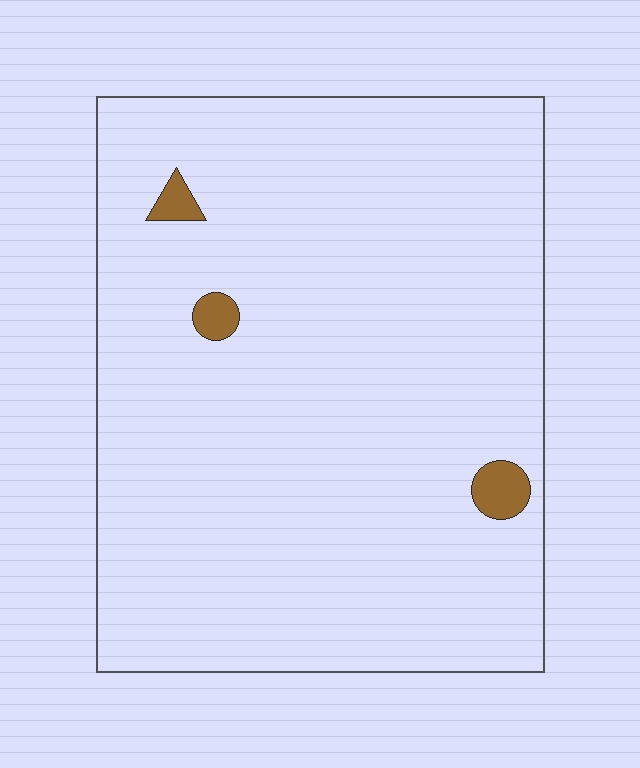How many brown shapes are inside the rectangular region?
3.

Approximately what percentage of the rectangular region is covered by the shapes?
Approximately 0%.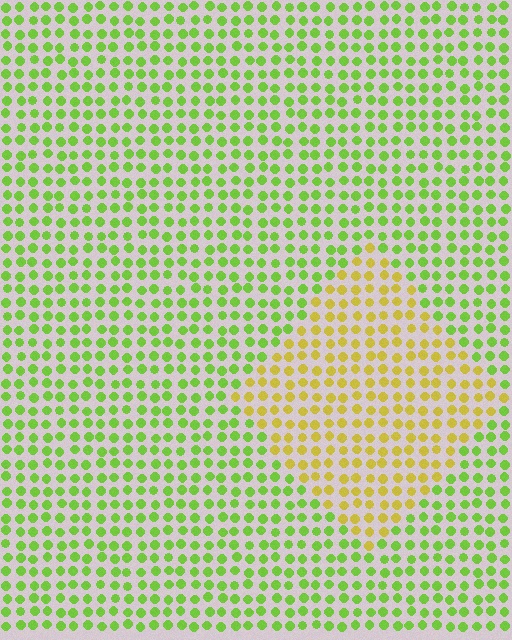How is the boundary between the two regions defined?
The boundary is defined purely by a slight shift in hue (about 43 degrees). Spacing, size, and orientation are identical on both sides.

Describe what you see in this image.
The image is filled with small lime elements in a uniform arrangement. A diamond-shaped region is visible where the elements are tinted to a slightly different hue, forming a subtle color boundary.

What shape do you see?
I see a diamond.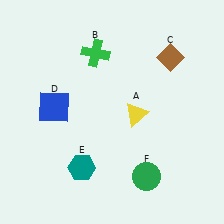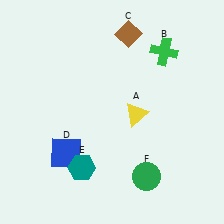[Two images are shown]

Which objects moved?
The objects that moved are: the green cross (B), the brown diamond (C), the blue square (D).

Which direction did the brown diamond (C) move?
The brown diamond (C) moved left.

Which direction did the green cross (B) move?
The green cross (B) moved right.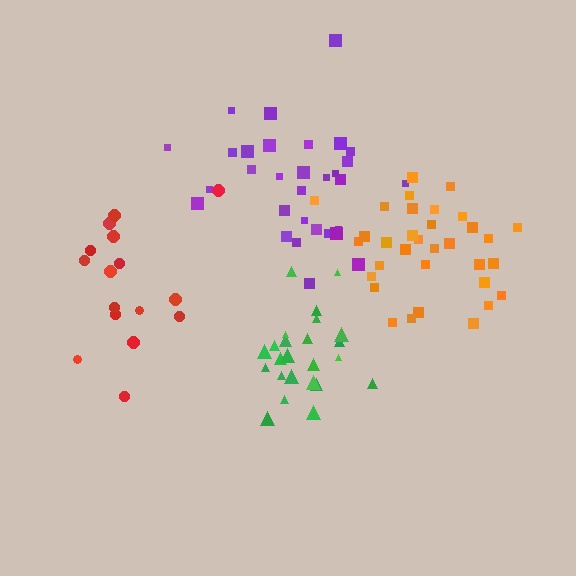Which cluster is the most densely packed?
Green.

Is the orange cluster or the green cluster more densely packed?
Green.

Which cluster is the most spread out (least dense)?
Red.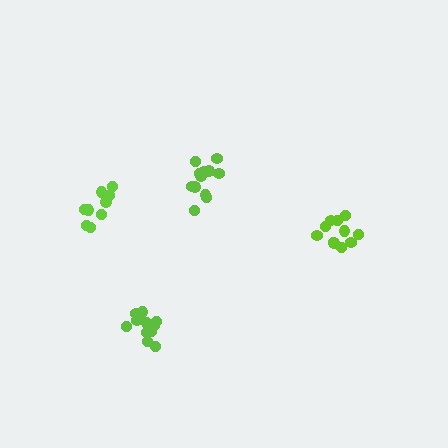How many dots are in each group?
Group 1: 11 dots, Group 2: 12 dots, Group 3: 11 dots, Group 4: 9 dots (43 total).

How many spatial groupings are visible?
There are 4 spatial groupings.